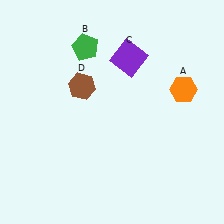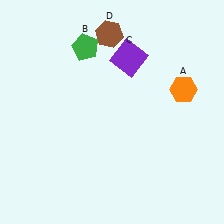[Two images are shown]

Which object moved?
The brown hexagon (D) moved up.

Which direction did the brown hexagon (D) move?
The brown hexagon (D) moved up.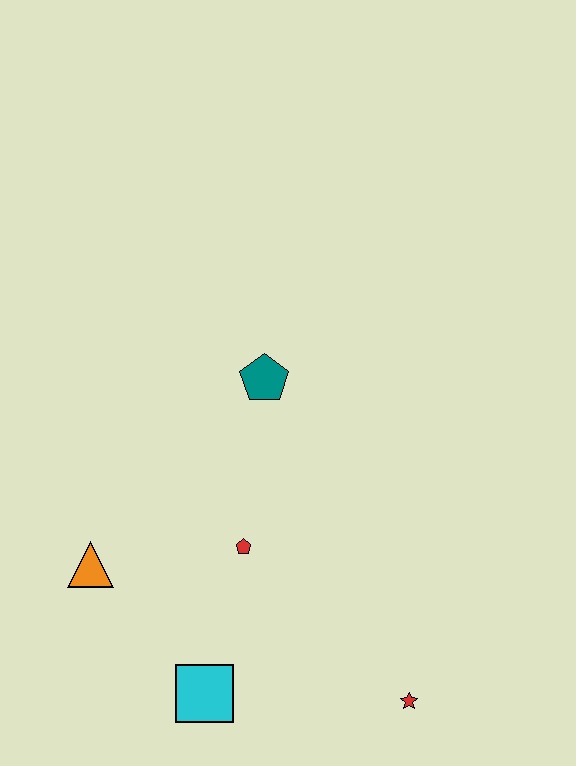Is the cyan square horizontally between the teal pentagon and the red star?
No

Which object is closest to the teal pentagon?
The red pentagon is closest to the teal pentagon.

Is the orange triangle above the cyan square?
Yes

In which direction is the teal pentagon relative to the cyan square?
The teal pentagon is above the cyan square.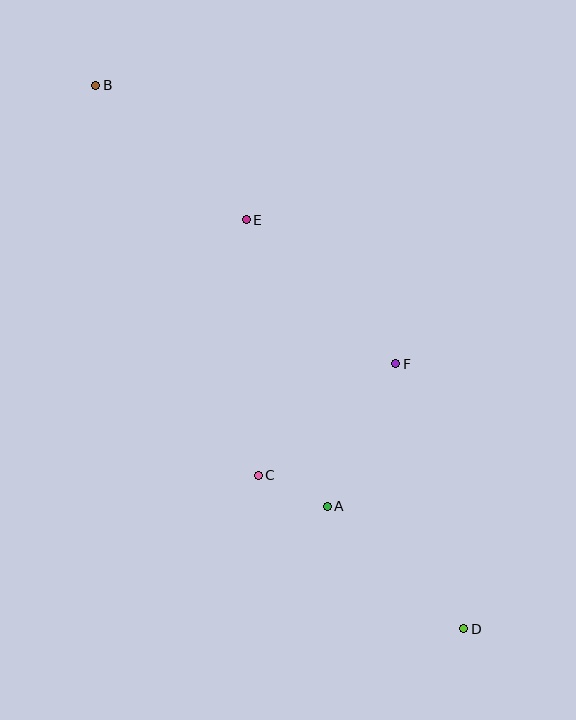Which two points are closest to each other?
Points A and C are closest to each other.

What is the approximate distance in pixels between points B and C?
The distance between B and C is approximately 423 pixels.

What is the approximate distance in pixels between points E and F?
The distance between E and F is approximately 207 pixels.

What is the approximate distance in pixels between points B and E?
The distance between B and E is approximately 202 pixels.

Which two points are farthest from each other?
Points B and D are farthest from each other.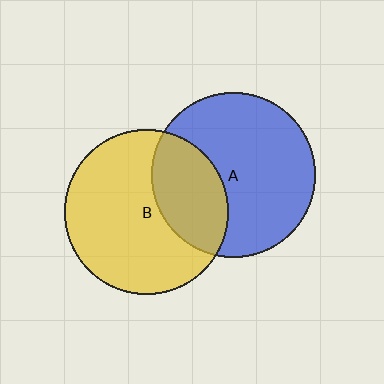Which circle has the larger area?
Circle B (yellow).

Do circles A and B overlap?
Yes.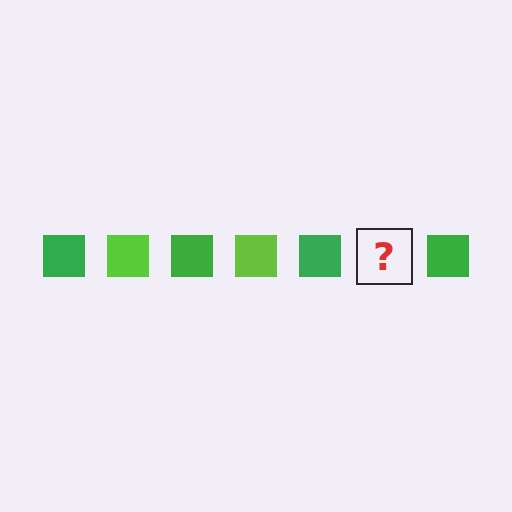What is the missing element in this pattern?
The missing element is a lime square.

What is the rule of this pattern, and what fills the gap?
The rule is that the pattern cycles through green, lime squares. The gap should be filled with a lime square.